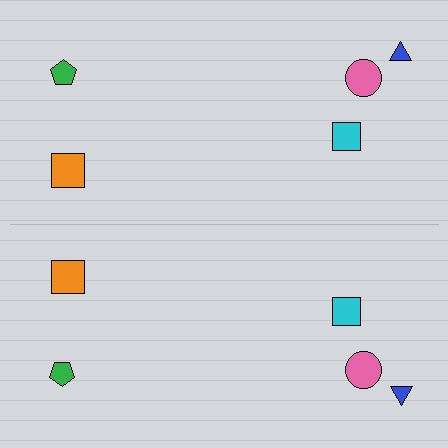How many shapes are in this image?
There are 10 shapes in this image.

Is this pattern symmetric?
Yes, this pattern has bilateral (reflection) symmetry.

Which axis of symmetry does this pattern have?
The pattern has a horizontal axis of symmetry running through the center of the image.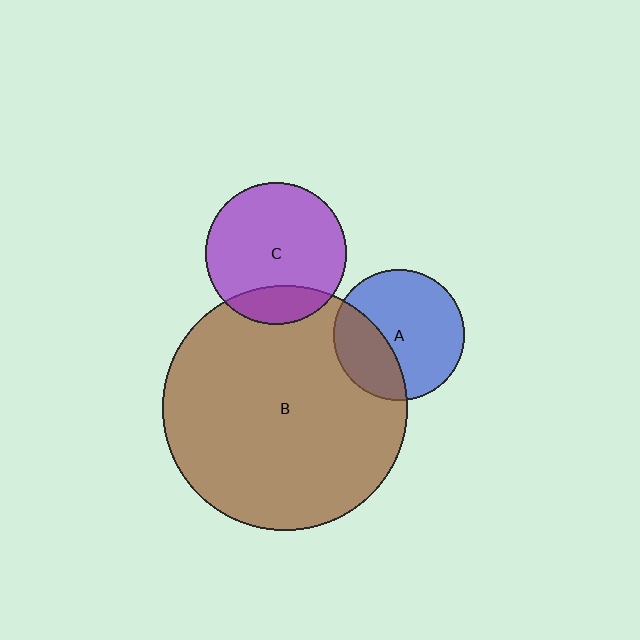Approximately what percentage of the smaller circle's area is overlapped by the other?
Approximately 30%.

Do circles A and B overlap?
Yes.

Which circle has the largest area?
Circle B (brown).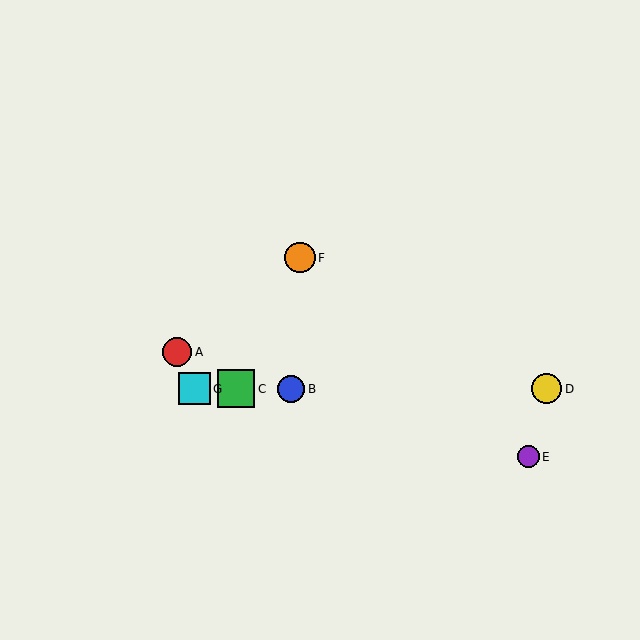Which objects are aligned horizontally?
Objects B, C, D, G are aligned horizontally.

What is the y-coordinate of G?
Object G is at y≈389.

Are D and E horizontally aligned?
No, D is at y≈389 and E is at y≈457.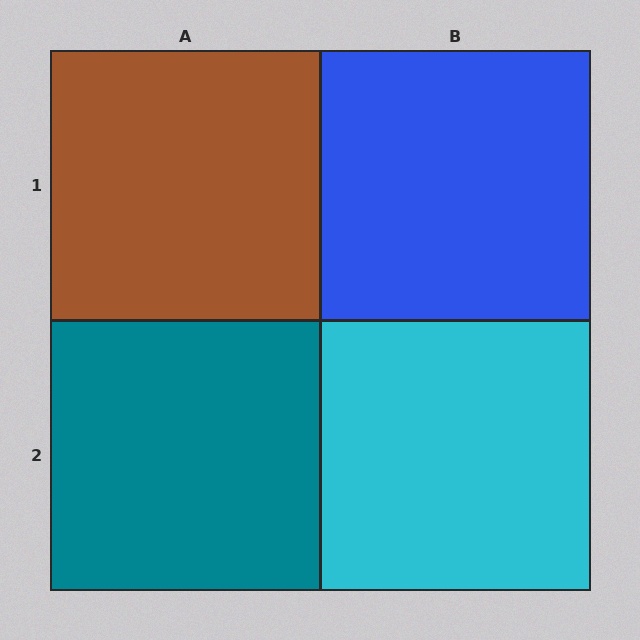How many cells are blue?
1 cell is blue.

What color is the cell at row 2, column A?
Teal.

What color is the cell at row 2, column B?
Cyan.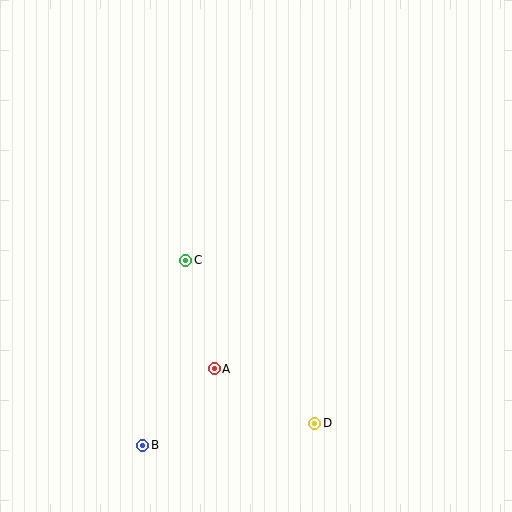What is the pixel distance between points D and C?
The distance between D and C is 208 pixels.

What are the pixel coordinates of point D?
Point D is at (315, 423).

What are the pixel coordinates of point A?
Point A is at (214, 369).